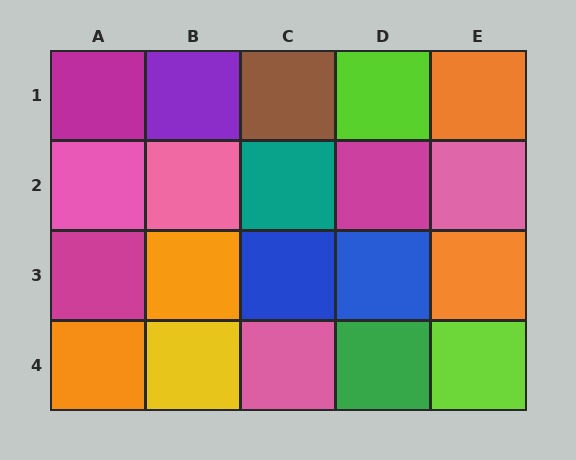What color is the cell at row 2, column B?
Pink.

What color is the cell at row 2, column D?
Magenta.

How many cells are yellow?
1 cell is yellow.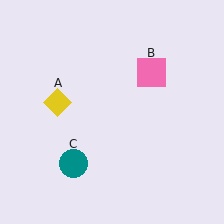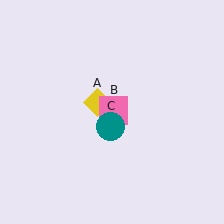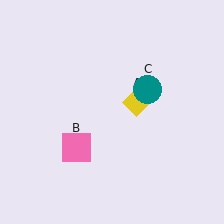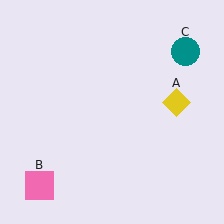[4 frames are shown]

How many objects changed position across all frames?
3 objects changed position: yellow diamond (object A), pink square (object B), teal circle (object C).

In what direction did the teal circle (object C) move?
The teal circle (object C) moved up and to the right.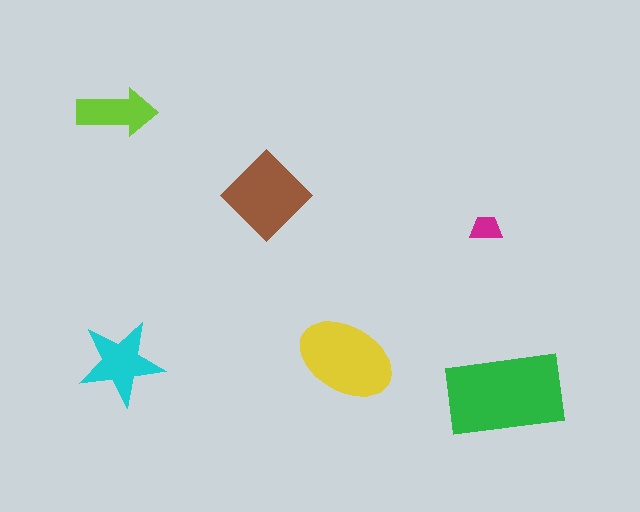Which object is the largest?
The green rectangle.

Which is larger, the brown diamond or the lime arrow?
The brown diamond.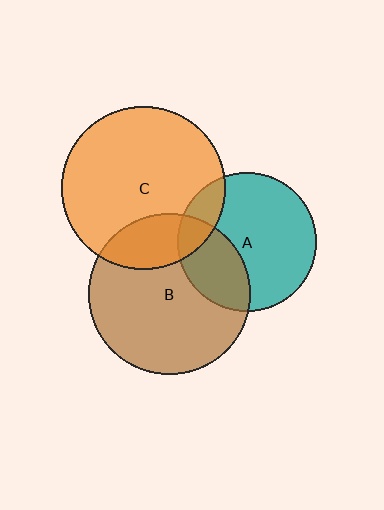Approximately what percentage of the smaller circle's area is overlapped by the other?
Approximately 15%.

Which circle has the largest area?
Circle C (orange).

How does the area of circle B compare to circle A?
Approximately 1.3 times.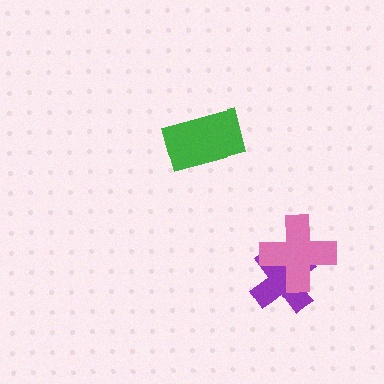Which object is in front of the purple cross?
The pink cross is in front of the purple cross.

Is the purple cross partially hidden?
Yes, it is partially covered by another shape.